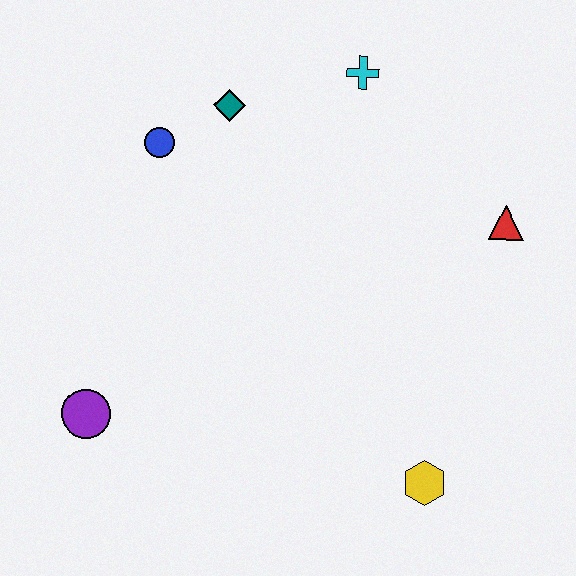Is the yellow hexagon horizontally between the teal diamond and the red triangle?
Yes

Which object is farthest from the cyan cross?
The purple circle is farthest from the cyan cross.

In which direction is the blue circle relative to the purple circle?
The blue circle is above the purple circle.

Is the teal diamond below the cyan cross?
Yes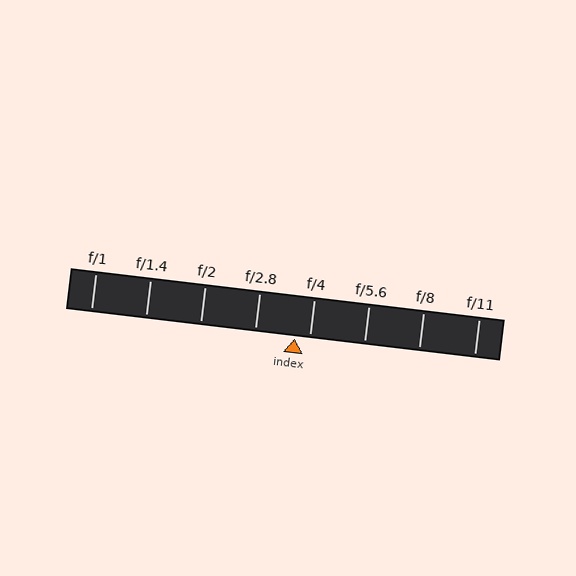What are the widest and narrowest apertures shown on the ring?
The widest aperture shown is f/1 and the narrowest is f/11.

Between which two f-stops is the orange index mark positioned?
The index mark is between f/2.8 and f/4.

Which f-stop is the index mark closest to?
The index mark is closest to f/4.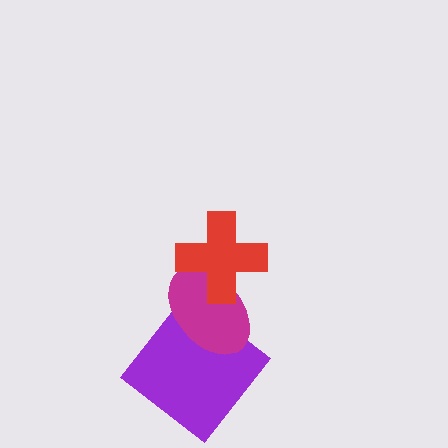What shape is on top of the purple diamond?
The magenta ellipse is on top of the purple diamond.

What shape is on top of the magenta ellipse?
The red cross is on top of the magenta ellipse.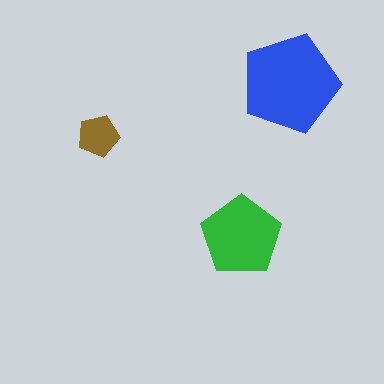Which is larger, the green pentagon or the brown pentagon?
The green one.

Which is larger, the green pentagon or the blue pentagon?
The blue one.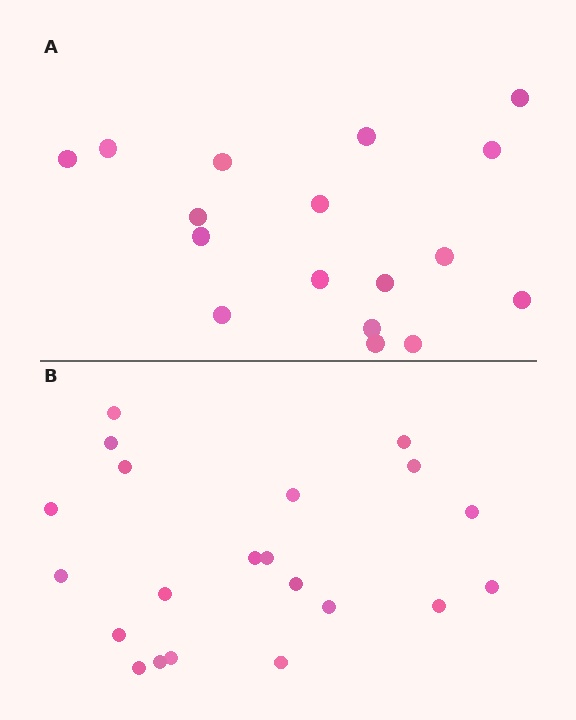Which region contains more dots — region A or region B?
Region B (the bottom region) has more dots.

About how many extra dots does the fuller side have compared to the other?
Region B has about 4 more dots than region A.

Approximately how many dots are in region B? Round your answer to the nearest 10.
About 20 dots. (The exact count is 21, which rounds to 20.)